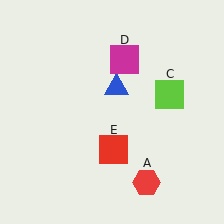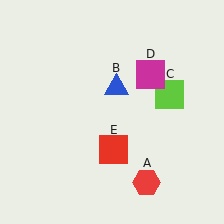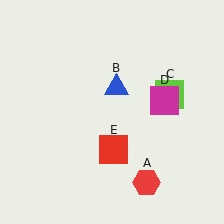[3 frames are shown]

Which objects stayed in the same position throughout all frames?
Red hexagon (object A) and blue triangle (object B) and lime square (object C) and red square (object E) remained stationary.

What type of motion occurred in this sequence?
The magenta square (object D) rotated clockwise around the center of the scene.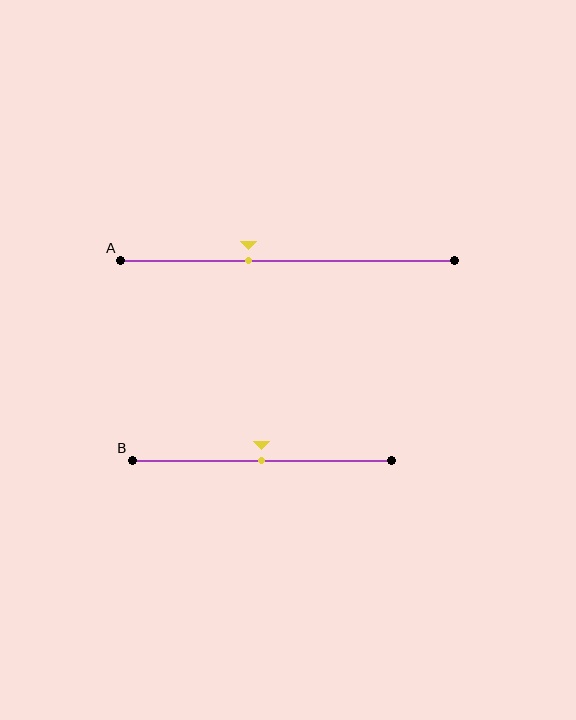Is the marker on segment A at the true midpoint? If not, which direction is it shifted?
No, the marker on segment A is shifted to the left by about 12% of the segment length.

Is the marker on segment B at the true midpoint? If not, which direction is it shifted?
Yes, the marker on segment B is at the true midpoint.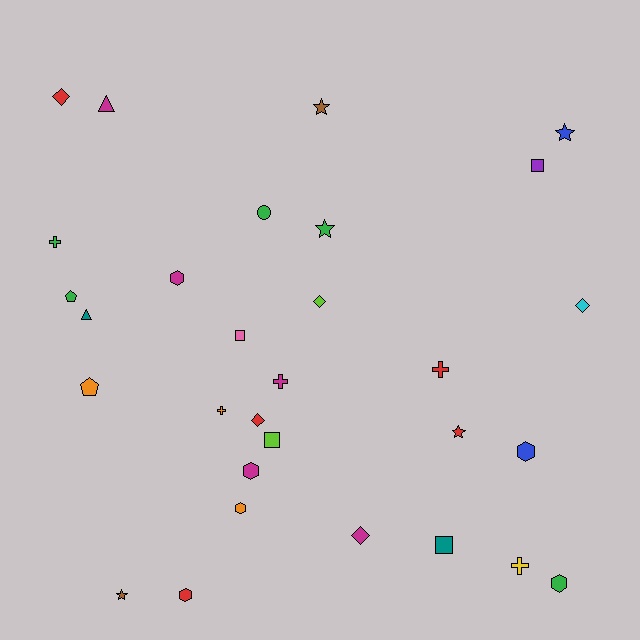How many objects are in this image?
There are 30 objects.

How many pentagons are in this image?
There are 2 pentagons.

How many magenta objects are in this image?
There are 5 magenta objects.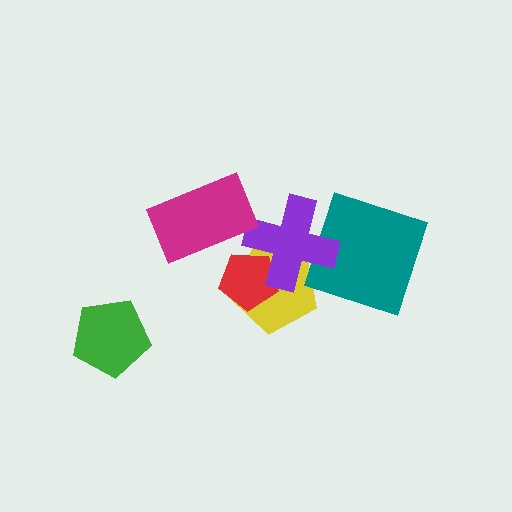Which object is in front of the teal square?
The purple cross is in front of the teal square.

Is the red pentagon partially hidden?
Yes, it is partially covered by another shape.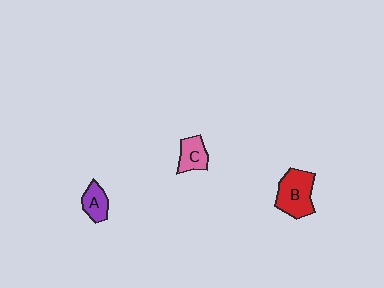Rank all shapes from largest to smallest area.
From largest to smallest: B (red), C (pink), A (purple).